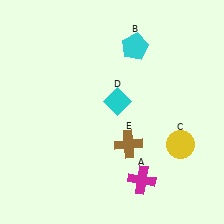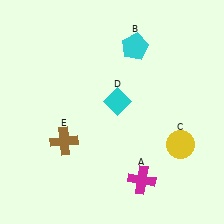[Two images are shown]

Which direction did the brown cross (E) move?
The brown cross (E) moved left.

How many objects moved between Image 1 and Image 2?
1 object moved between the two images.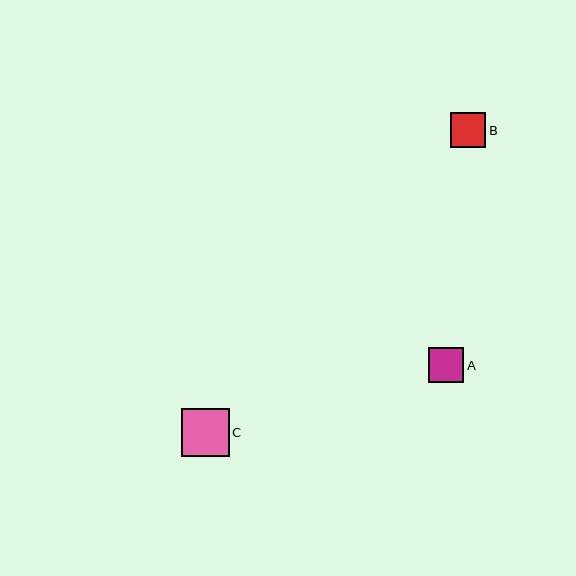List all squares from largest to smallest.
From largest to smallest: C, B, A.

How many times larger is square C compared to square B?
Square C is approximately 1.3 times the size of square B.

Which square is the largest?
Square C is the largest with a size of approximately 48 pixels.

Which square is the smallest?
Square A is the smallest with a size of approximately 35 pixels.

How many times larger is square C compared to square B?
Square C is approximately 1.3 times the size of square B.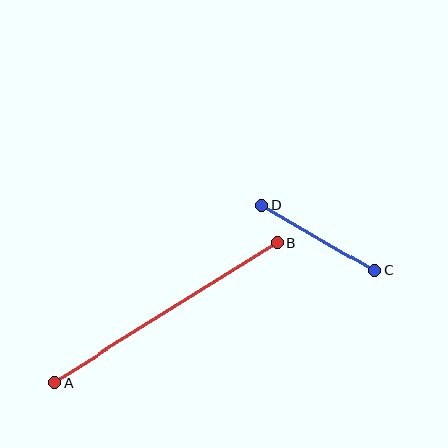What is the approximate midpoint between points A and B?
The midpoint is at approximately (166, 312) pixels.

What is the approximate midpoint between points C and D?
The midpoint is at approximately (318, 238) pixels.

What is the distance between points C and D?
The distance is approximately 131 pixels.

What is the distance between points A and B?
The distance is approximately 263 pixels.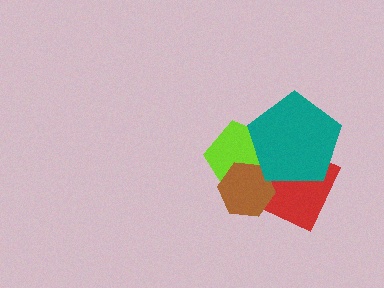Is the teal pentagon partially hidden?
No, no other shape covers it.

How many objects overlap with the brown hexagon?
3 objects overlap with the brown hexagon.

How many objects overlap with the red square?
3 objects overlap with the red square.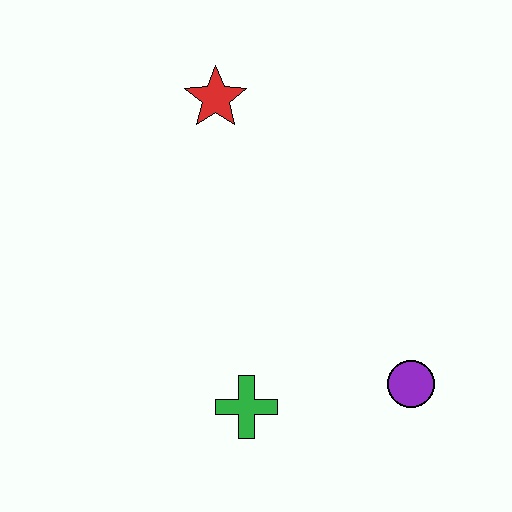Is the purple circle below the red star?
Yes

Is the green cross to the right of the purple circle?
No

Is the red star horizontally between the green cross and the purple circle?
No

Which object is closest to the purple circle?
The green cross is closest to the purple circle.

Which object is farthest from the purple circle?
The red star is farthest from the purple circle.